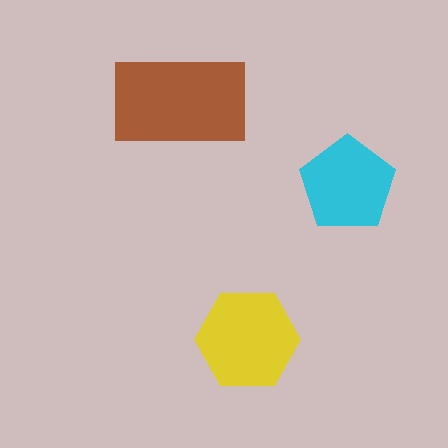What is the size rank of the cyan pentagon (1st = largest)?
3rd.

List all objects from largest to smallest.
The brown rectangle, the yellow hexagon, the cyan pentagon.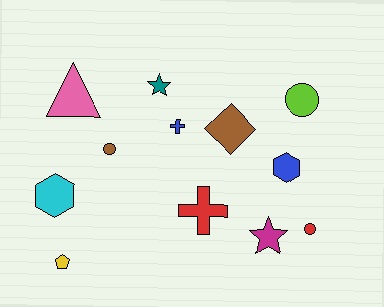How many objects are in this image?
There are 12 objects.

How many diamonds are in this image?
There is 1 diamond.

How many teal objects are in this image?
There is 1 teal object.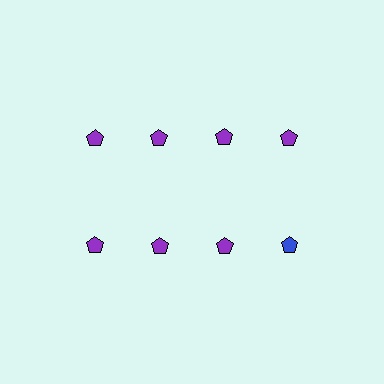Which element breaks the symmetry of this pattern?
The blue pentagon in the second row, second from right column breaks the symmetry. All other shapes are purple pentagons.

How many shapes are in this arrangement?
There are 8 shapes arranged in a grid pattern.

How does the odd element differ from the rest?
It has a different color: blue instead of purple.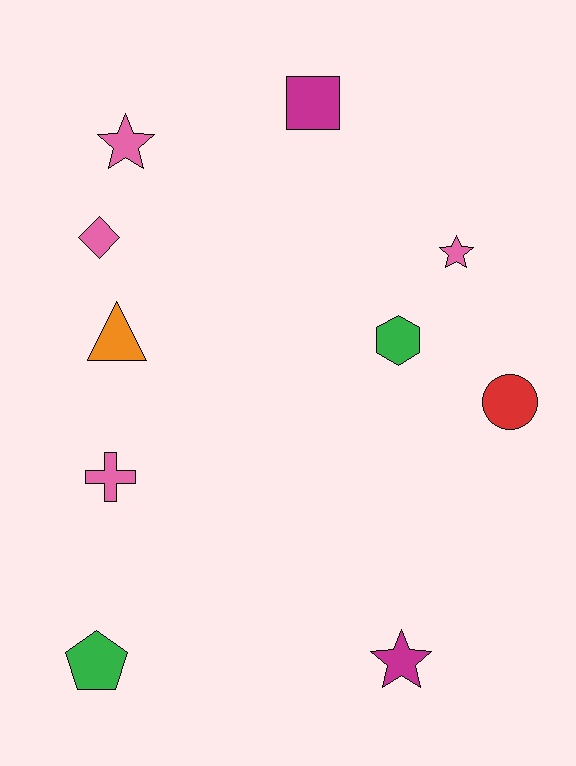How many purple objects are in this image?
There are no purple objects.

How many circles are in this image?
There is 1 circle.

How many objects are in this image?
There are 10 objects.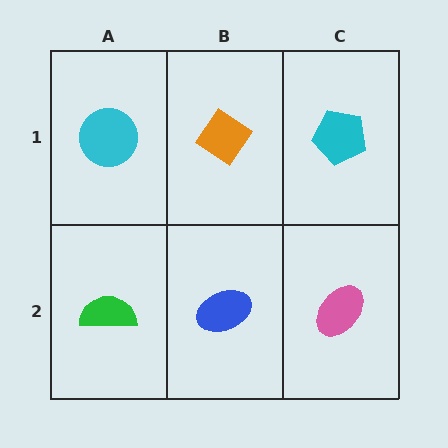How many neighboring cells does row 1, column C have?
2.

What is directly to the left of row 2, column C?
A blue ellipse.